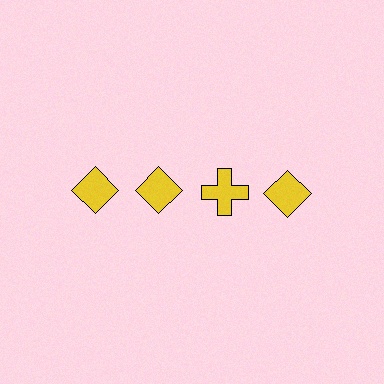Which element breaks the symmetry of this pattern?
The yellow cross in the top row, center column breaks the symmetry. All other shapes are yellow diamonds.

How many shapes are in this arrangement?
There are 4 shapes arranged in a grid pattern.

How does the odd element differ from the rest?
It has a different shape: cross instead of diamond.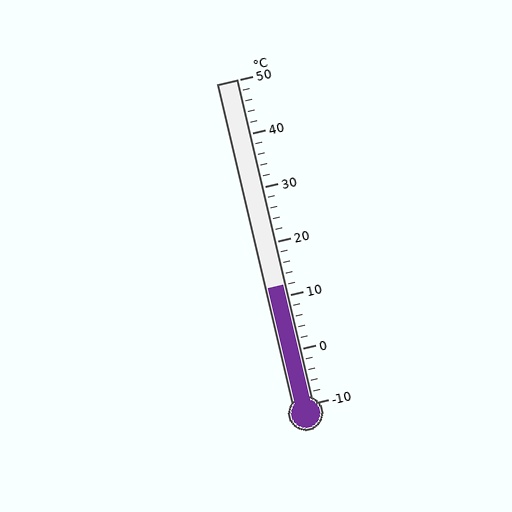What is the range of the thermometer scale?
The thermometer scale ranges from -10°C to 50°C.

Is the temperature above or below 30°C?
The temperature is below 30°C.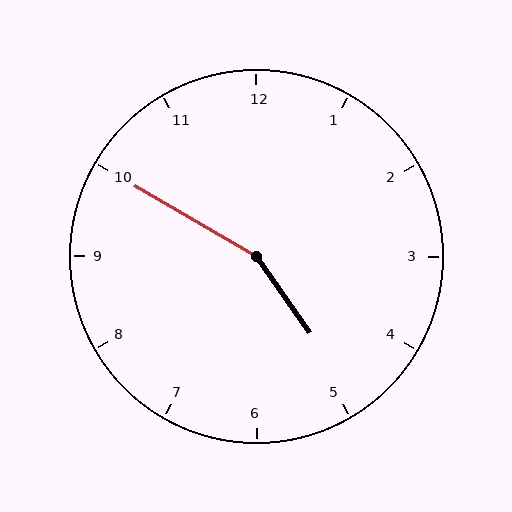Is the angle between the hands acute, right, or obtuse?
It is obtuse.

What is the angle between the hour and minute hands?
Approximately 155 degrees.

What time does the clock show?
4:50.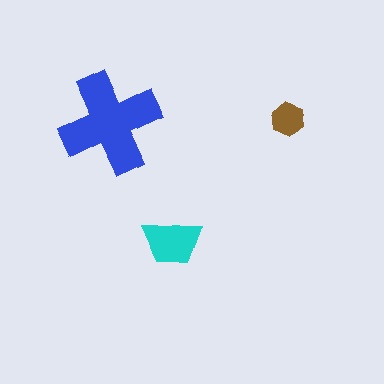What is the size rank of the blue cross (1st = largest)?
1st.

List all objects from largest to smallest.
The blue cross, the cyan trapezoid, the brown hexagon.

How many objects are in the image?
There are 3 objects in the image.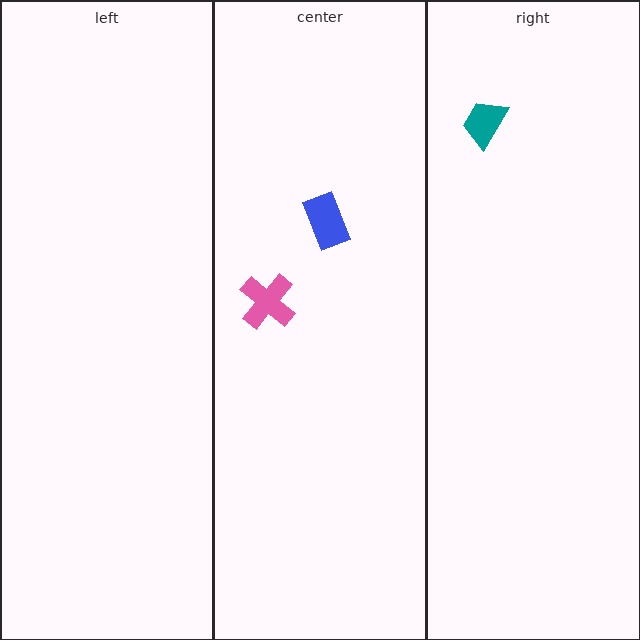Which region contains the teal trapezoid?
The right region.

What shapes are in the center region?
The pink cross, the blue rectangle.